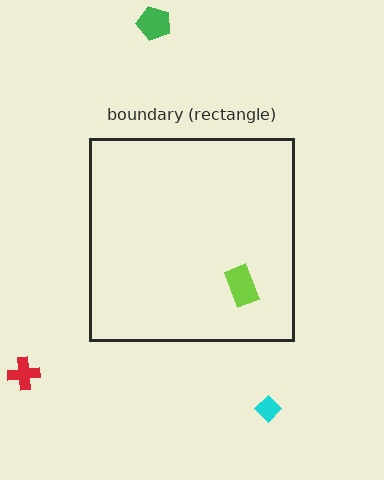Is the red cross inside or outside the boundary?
Outside.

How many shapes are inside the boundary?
1 inside, 3 outside.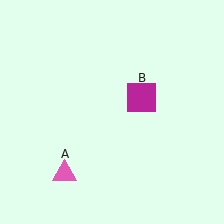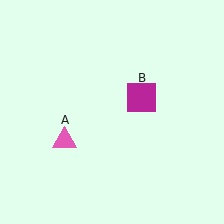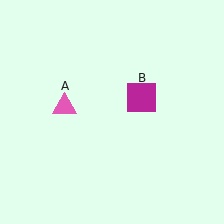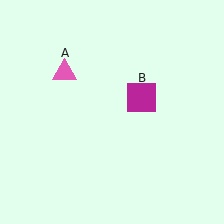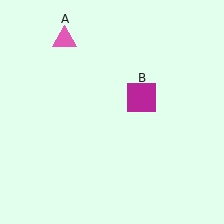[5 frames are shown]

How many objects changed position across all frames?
1 object changed position: pink triangle (object A).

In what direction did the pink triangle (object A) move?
The pink triangle (object A) moved up.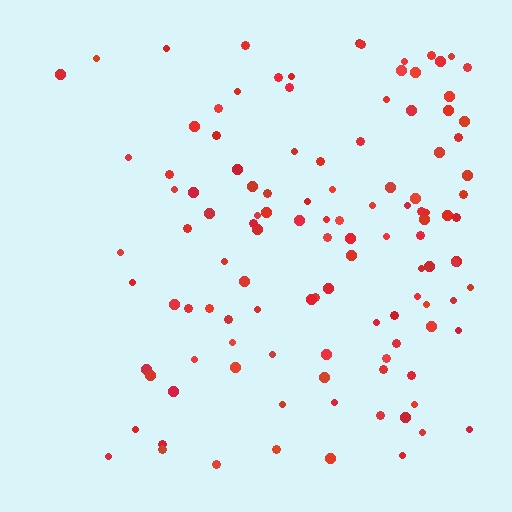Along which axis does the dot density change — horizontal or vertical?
Horizontal.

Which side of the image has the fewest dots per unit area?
The left.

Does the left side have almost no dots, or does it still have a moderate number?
Still a moderate number, just noticeably fewer than the right.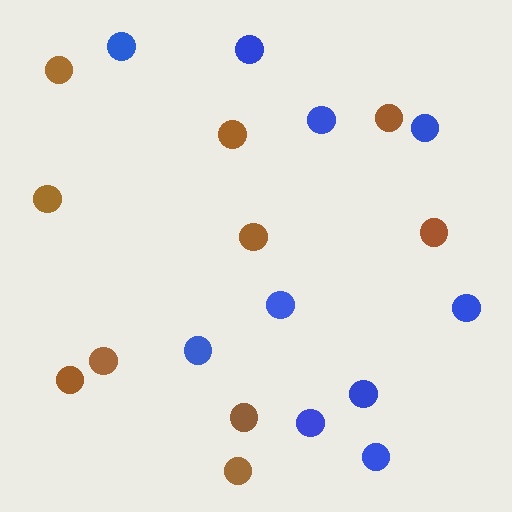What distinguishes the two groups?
There are 2 groups: one group of blue circles (10) and one group of brown circles (10).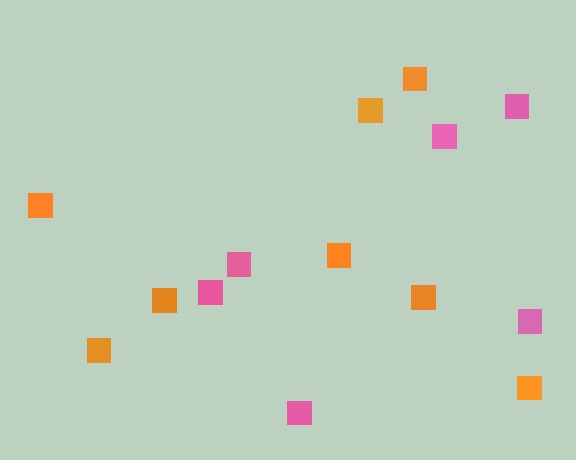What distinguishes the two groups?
There are 2 groups: one group of orange squares (8) and one group of pink squares (6).